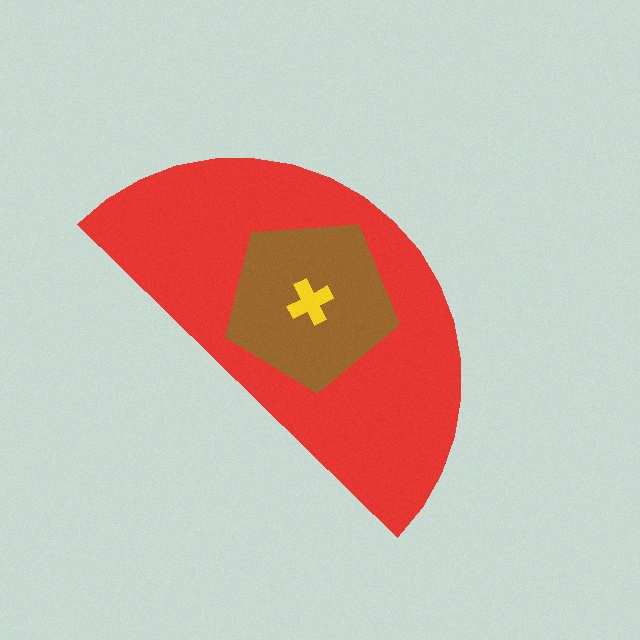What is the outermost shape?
The red semicircle.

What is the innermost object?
The yellow cross.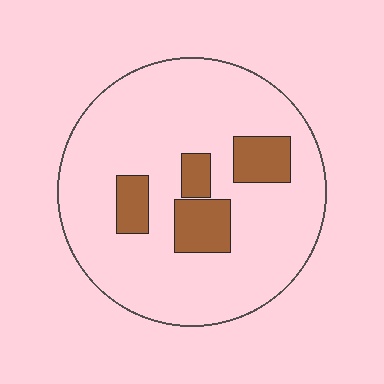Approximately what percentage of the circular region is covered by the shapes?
Approximately 15%.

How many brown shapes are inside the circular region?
4.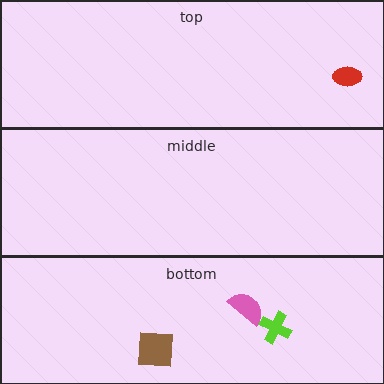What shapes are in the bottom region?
The lime cross, the brown square, the pink semicircle.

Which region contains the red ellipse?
The top region.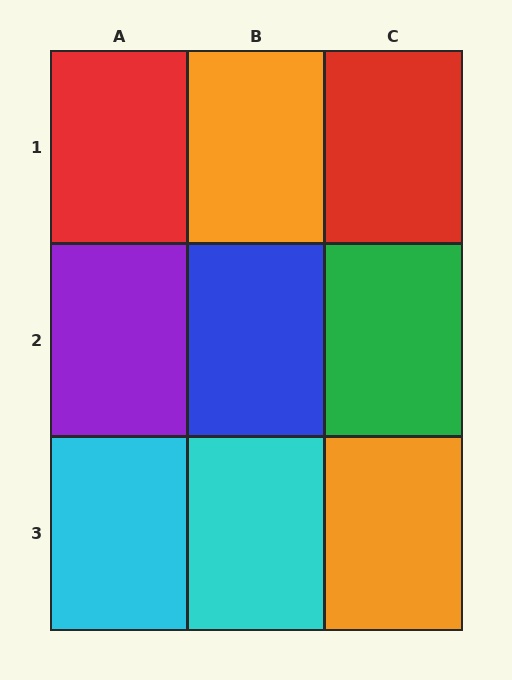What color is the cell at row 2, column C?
Green.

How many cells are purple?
1 cell is purple.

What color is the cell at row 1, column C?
Red.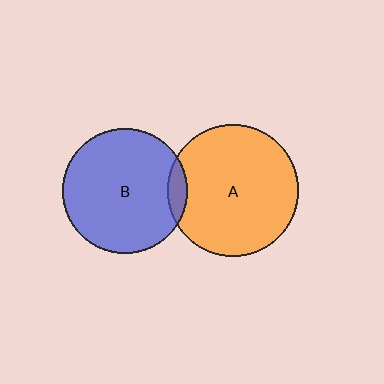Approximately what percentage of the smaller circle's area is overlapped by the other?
Approximately 10%.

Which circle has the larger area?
Circle A (orange).